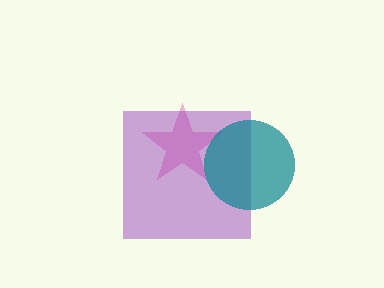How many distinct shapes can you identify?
There are 3 distinct shapes: a pink star, a purple square, a teal circle.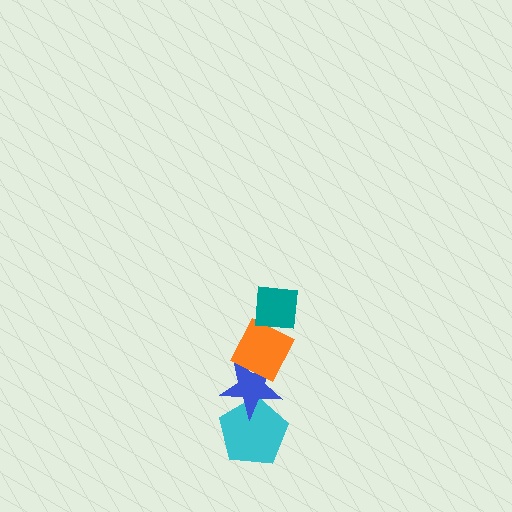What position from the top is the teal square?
The teal square is 1st from the top.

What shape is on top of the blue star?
The orange diamond is on top of the blue star.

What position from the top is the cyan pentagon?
The cyan pentagon is 4th from the top.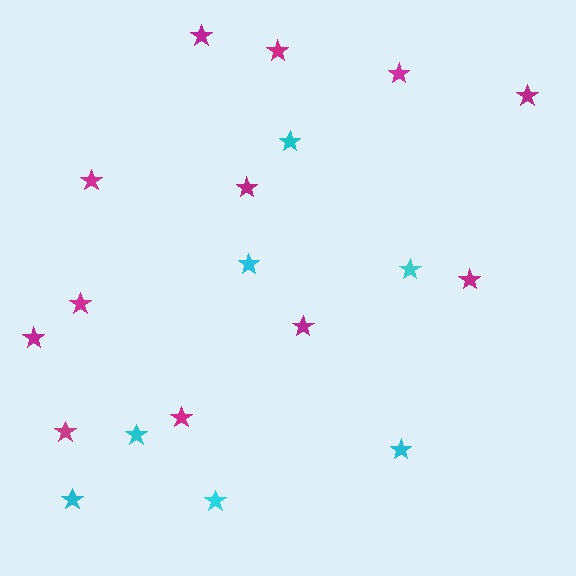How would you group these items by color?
There are 2 groups: one group of cyan stars (7) and one group of magenta stars (12).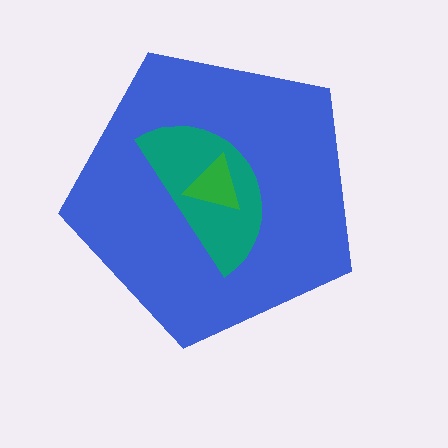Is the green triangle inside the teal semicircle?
Yes.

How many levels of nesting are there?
3.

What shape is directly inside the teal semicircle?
The green triangle.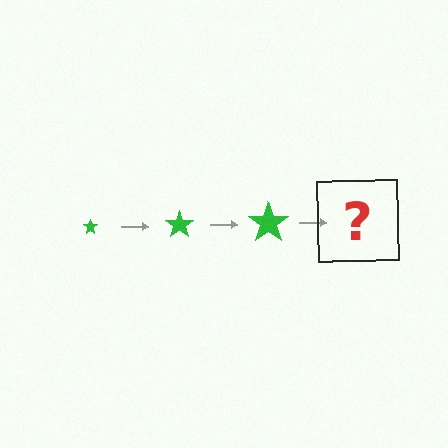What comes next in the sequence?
The next element should be a green star, larger than the previous one.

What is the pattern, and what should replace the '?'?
The pattern is that the star gets progressively larger each step. The '?' should be a green star, larger than the previous one.